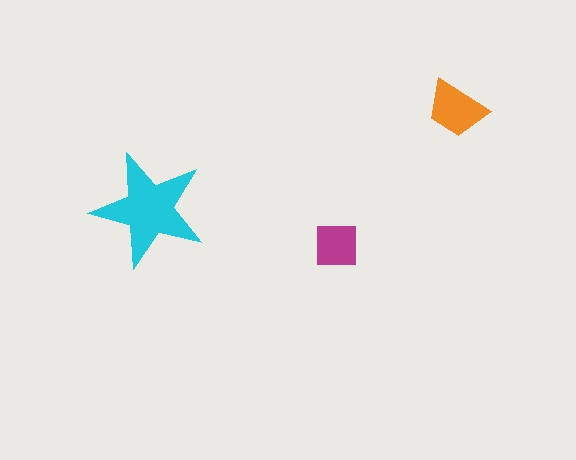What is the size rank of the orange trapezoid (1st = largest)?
2nd.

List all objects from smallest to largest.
The magenta square, the orange trapezoid, the cyan star.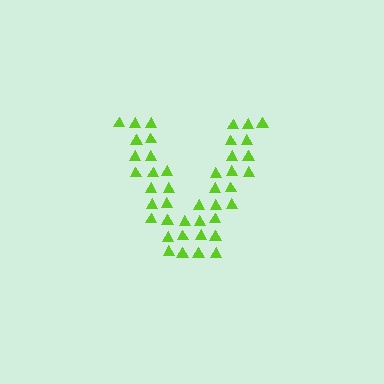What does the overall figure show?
The overall figure shows the letter V.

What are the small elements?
The small elements are triangles.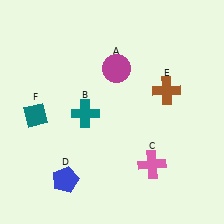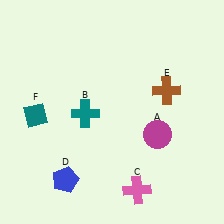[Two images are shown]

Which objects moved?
The objects that moved are: the magenta circle (A), the pink cross (C).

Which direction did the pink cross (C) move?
The pink cross (C) moved down.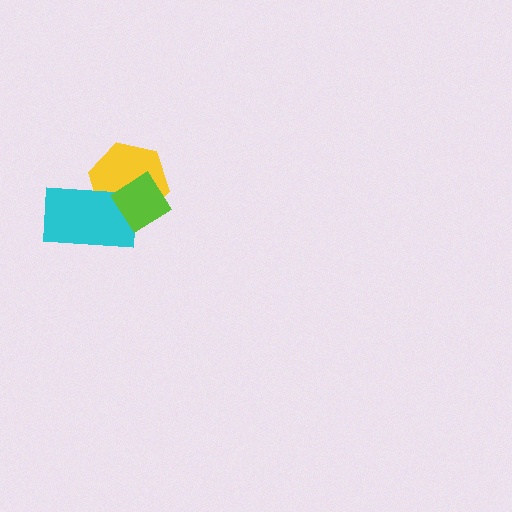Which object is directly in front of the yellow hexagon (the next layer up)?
The cyan rectangle is directly in front of the yellow hexagon.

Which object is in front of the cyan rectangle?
The lime diamond is in front of the cyan rectangle.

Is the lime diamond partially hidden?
No, no other shape covers it.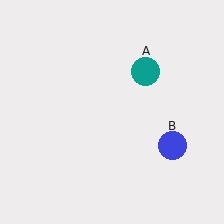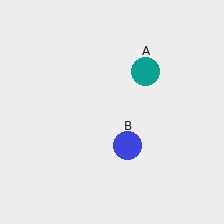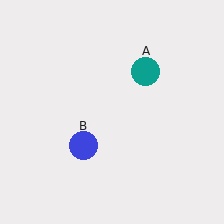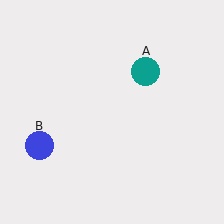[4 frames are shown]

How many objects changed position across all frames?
1 object changed position: blue circle (object B).